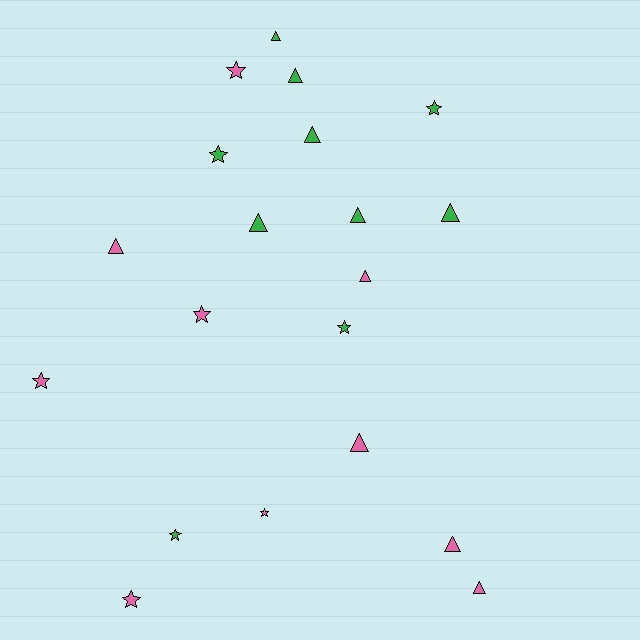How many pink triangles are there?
There are 5 pink triangles.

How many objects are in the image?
There are 20 objects.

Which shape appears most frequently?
Triangle, with 11 objects.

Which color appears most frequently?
Green, with 10 objects.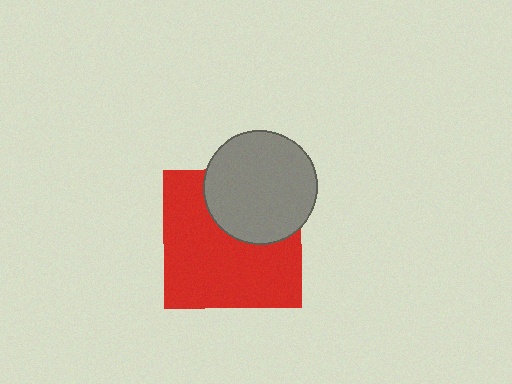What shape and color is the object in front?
The object in front is a gray circle.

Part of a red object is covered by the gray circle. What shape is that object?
It is a square.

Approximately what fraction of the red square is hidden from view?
Roughly 34% of the red square is hidden behind the gray circle.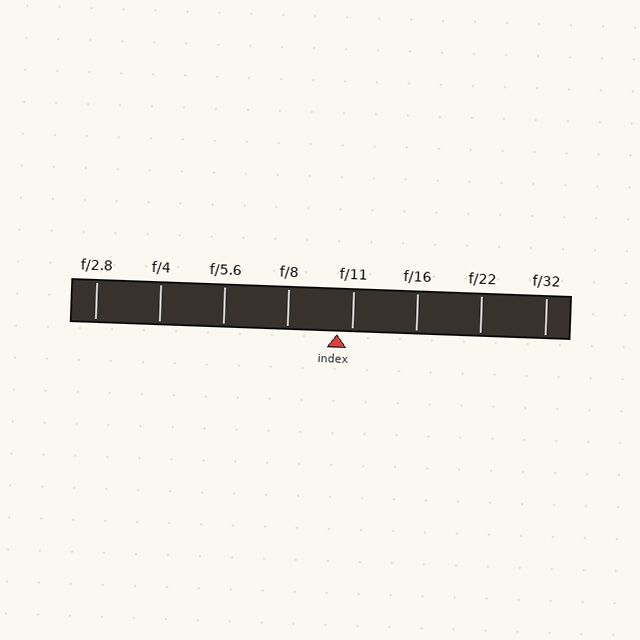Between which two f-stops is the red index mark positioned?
The index mark is between f/8 and f/11.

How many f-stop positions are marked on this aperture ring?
There are 8 f-stop positions marked.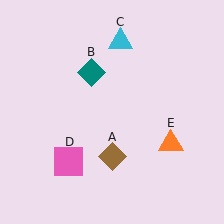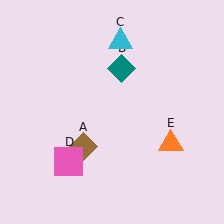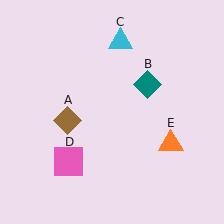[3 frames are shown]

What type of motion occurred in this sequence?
The brown diamond (object A), teal diamond (object B) rotated clockwise around the center of the scene.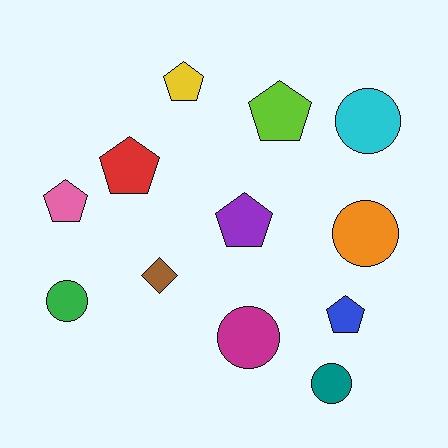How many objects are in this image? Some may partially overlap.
There are 12 objects.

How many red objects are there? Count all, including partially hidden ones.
There is 1 red object.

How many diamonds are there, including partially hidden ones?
There is 1 diamond.